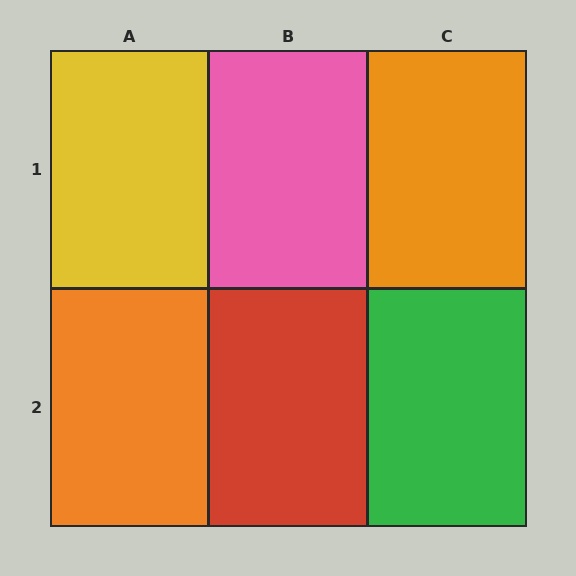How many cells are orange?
2 cells are orange.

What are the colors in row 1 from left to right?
Yellow, pink, orange.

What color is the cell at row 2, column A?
Orange.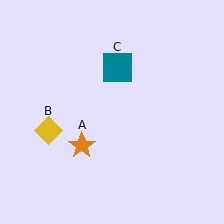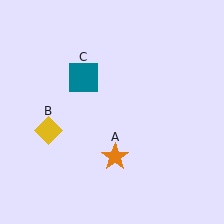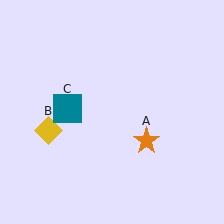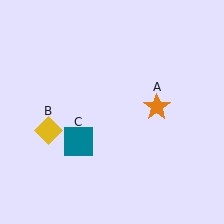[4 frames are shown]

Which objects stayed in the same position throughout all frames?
Yellow diamond (object B) remained stationary.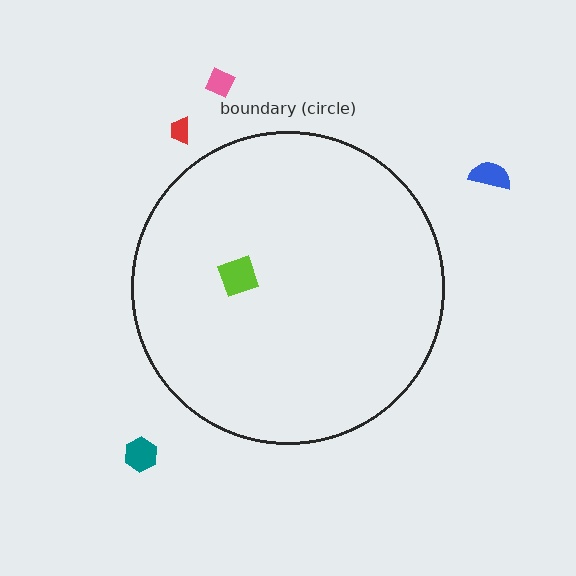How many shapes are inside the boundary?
1 inside, 4 outside.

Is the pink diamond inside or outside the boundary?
Outside.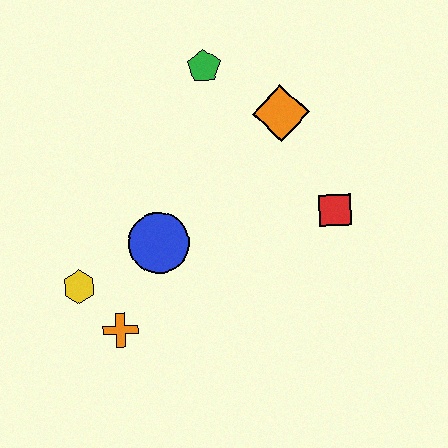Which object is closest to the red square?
The orange diamond is closest to the red square.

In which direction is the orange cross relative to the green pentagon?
The orange cross is below the green pentagon.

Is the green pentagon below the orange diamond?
No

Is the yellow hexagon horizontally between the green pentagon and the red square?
No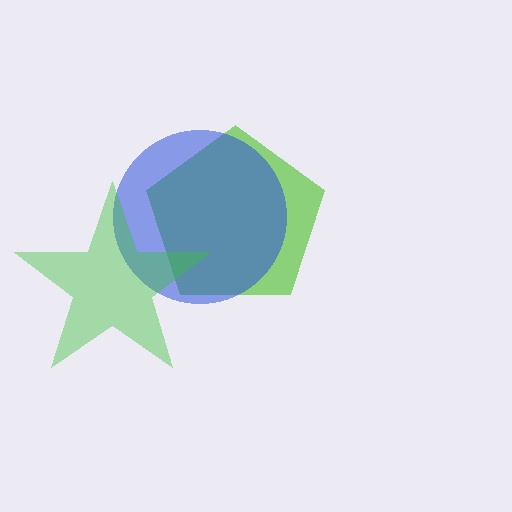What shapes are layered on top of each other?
The layered shapes are: a lime pentagon, a blue circle, a green star.